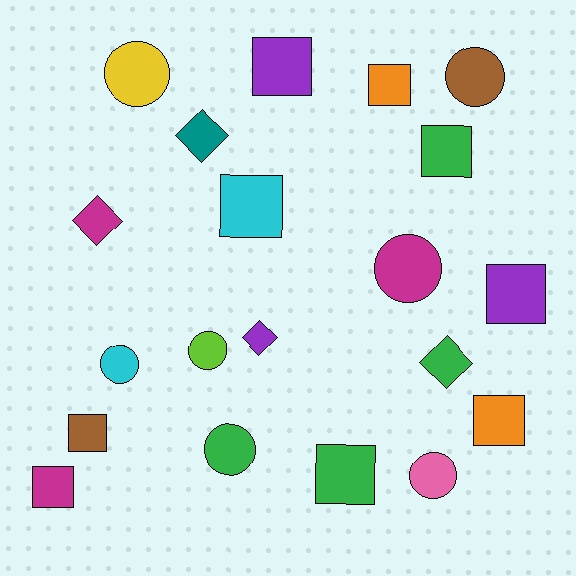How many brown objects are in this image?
There are 2 brown objects.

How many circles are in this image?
There are 7 circles.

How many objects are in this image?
There are 20 objects.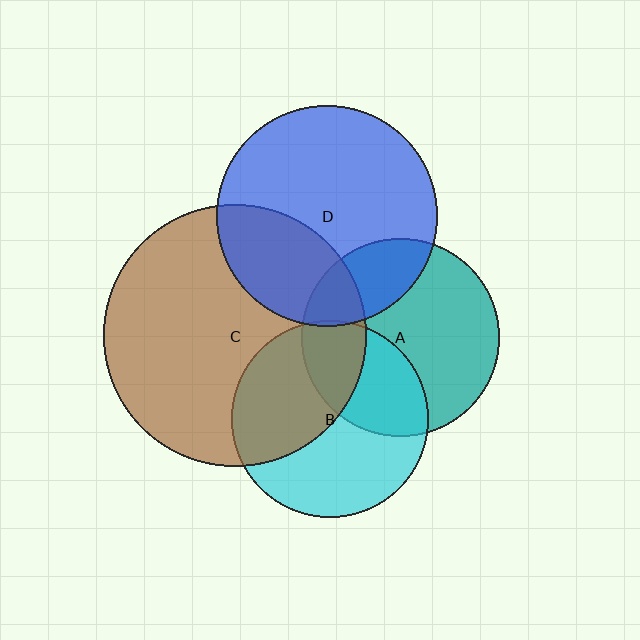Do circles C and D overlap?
Yes.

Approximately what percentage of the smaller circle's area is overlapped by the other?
Approximately 30%.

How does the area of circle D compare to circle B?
Approximately 1.3 times.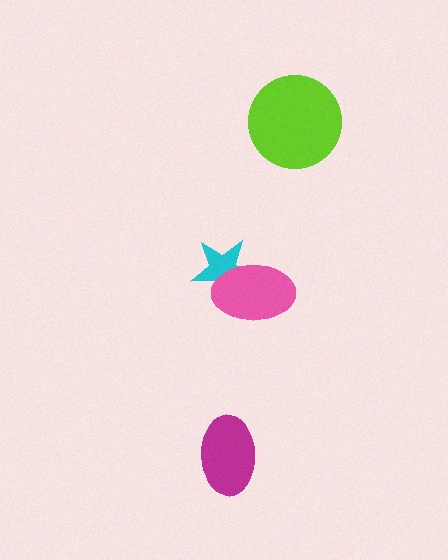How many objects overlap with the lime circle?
0 objects overlap with the lime circle.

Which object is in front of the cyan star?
The pink ellipse is in front of the cyan star.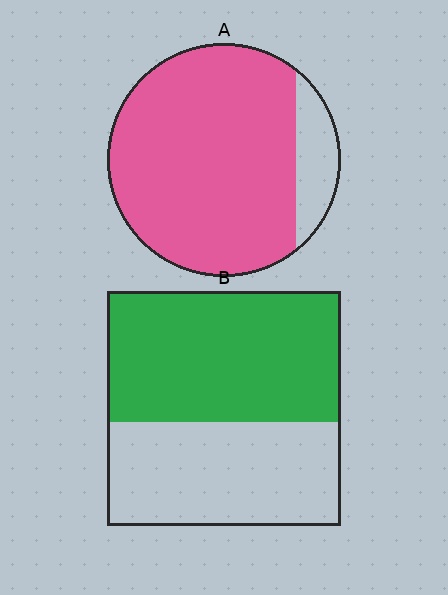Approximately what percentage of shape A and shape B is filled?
A is approximately 85% and B is approximately 55%.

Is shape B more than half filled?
Yes.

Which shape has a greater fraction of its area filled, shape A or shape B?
Shape A.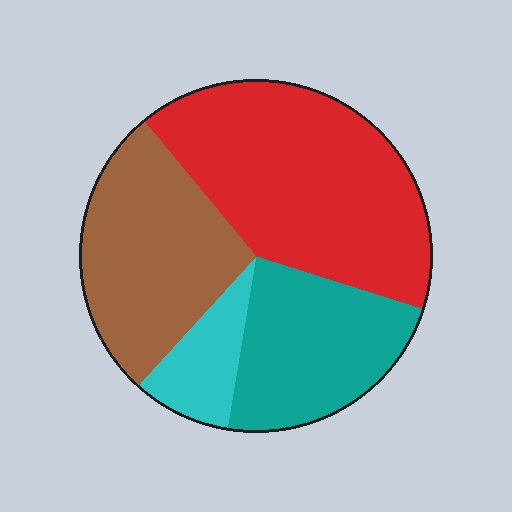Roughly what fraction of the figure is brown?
Brown covers 27% of the figure.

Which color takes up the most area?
Red, at roughly 40%.